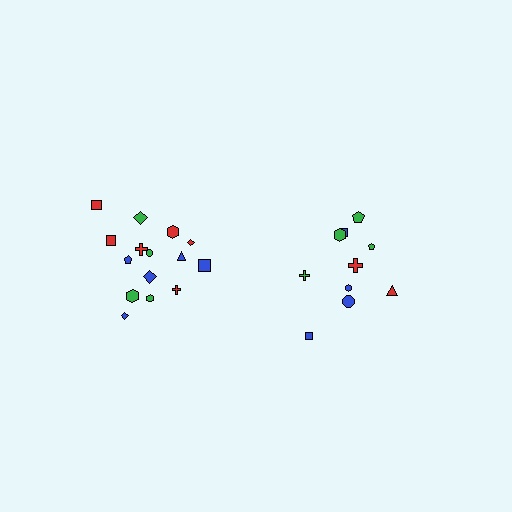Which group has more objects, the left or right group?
The left group.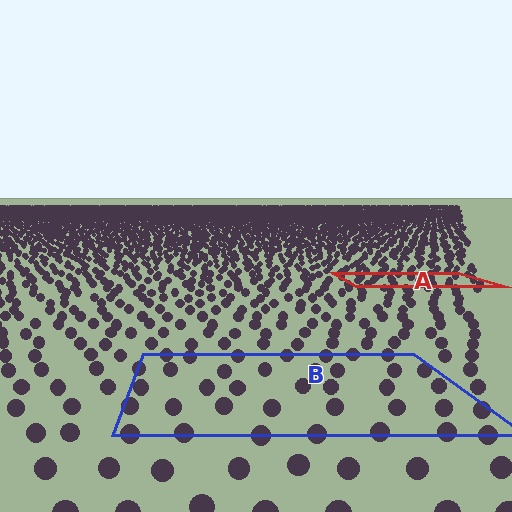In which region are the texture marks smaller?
The texture marks are smaller in region A, because it is farther away.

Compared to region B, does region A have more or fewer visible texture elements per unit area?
Region A has more texture elements per unit area — they are packed more densely because it is farther away.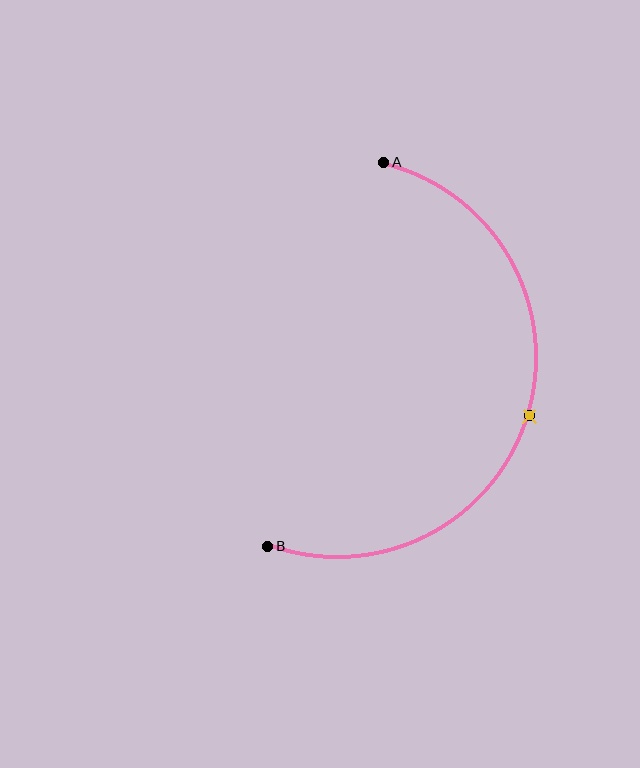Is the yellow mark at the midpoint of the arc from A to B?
Yes. The yellow mark lies on the arc at equal arc-length from both A and B — it is the arc midpoint.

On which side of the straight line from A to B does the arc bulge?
The arc bulges to the right of the straight line connecting A and B.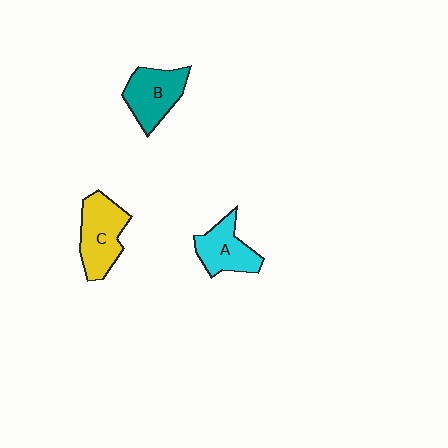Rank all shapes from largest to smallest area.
From largest to smallest: C (yellow), B (teal), A (cyan).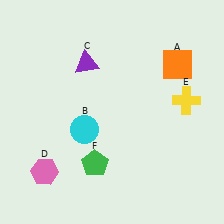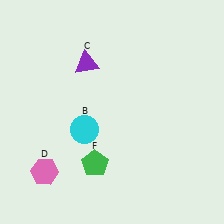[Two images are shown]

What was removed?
The orange square (A), the yellow cross (E) were removed in Image 2.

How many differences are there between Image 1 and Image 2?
There are 2 differences between the two images.